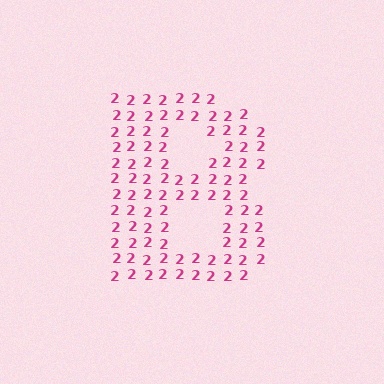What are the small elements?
The small elements are digit 2's.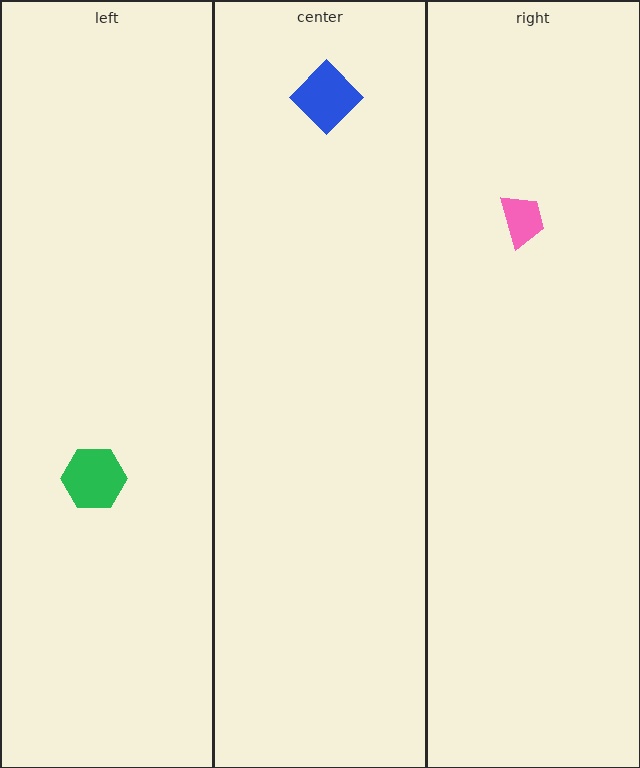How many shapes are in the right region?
1.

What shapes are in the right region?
The pink trapezoid.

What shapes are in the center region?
The blue diamond.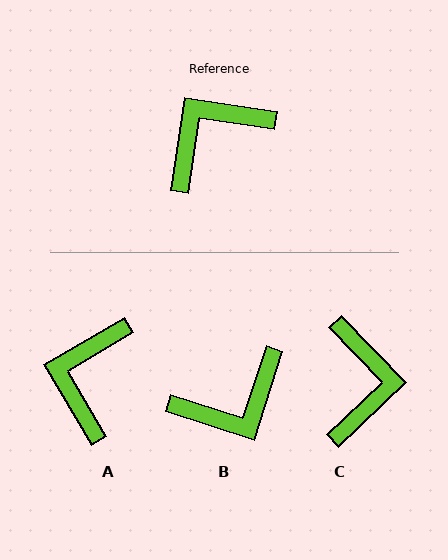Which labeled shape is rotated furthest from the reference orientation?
B, about 171 degrees away.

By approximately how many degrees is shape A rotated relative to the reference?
Approximately 39 degrees counter-clockwise.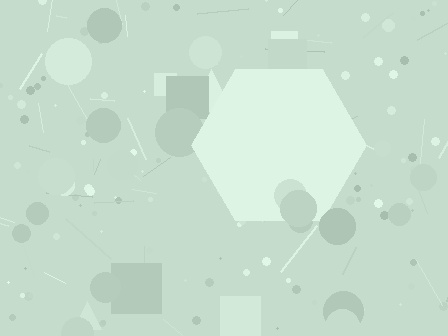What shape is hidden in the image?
A hexagon is hidden in the image.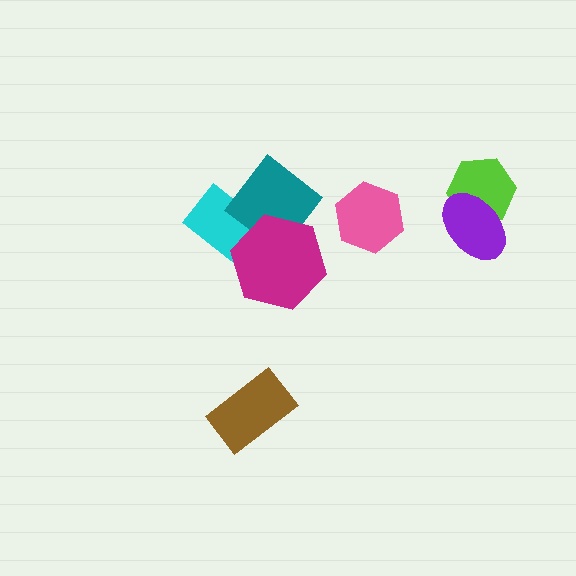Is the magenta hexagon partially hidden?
No, no other shape covers it.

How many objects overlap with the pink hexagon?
0 objects overlap with the pink hexagon.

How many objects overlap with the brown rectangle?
0 objects overlap with the brown rectangle.